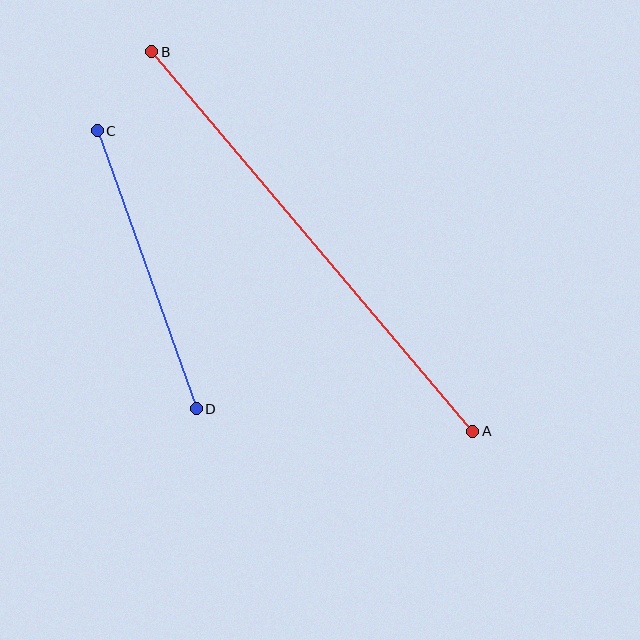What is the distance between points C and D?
The distance is approximately 295 pixels.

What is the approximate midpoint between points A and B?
The midpoint is at approximately (312, 242) pixels.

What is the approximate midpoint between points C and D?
The midpoint is at approximately (147, 270) pixels.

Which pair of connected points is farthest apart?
Points A and B are farthest apart.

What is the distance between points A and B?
The distance is approximately 497 pixels.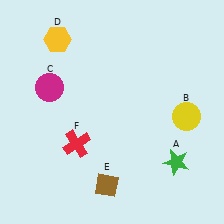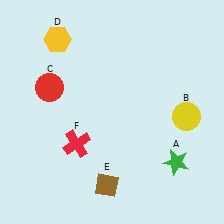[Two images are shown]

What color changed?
The circle (C) changed from magenta in Image 1 to red in Image 2.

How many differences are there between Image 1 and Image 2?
There is 1 difference between the two images.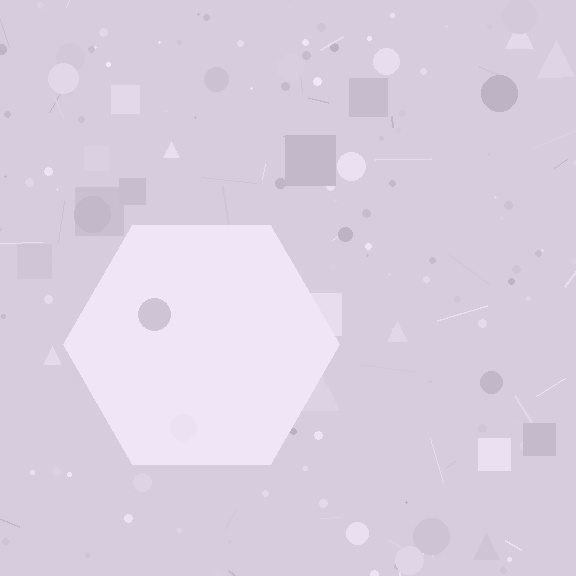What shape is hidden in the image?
A hexagon is hidden in the image.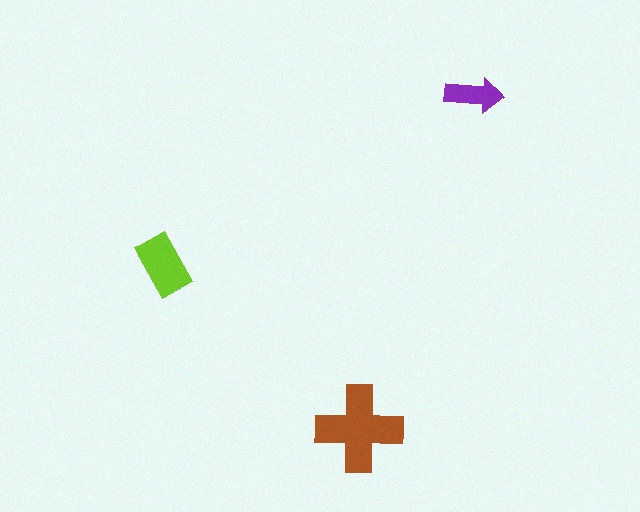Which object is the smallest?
The purple arrow.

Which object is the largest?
The brown cross.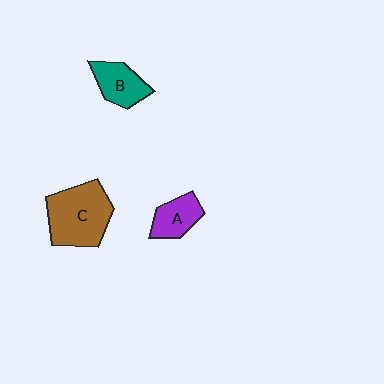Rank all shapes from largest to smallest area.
From largest to smallest: C (brown), B (teal), A (purple).